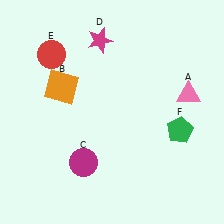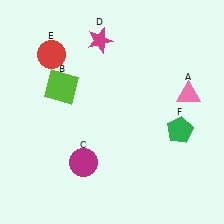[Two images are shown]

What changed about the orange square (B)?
In Image 1, B is orange. In Image 2, it changed to lime.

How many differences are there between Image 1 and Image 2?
There is 1 difference between the two images.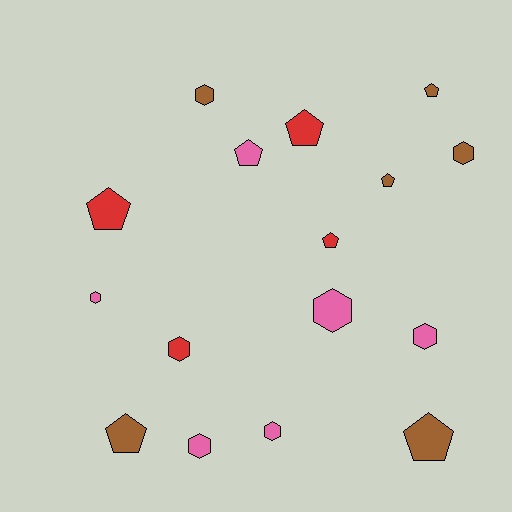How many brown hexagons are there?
There are 2 brown hexagons.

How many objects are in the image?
There are 16 objects.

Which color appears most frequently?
Brown, with 6 objects.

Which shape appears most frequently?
Hexagon, with 8 objects.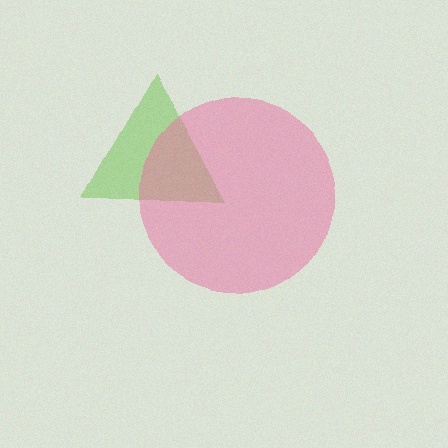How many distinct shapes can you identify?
There are 2 distinct shapes: a lime triangle, a pink circle.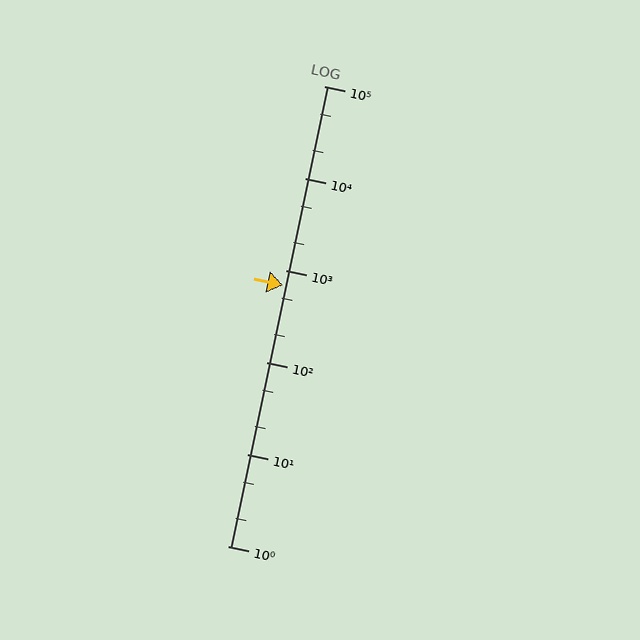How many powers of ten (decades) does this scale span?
The scale spans 5 decades, from 1 to 100000.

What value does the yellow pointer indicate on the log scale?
The pointer indicates approximately 690.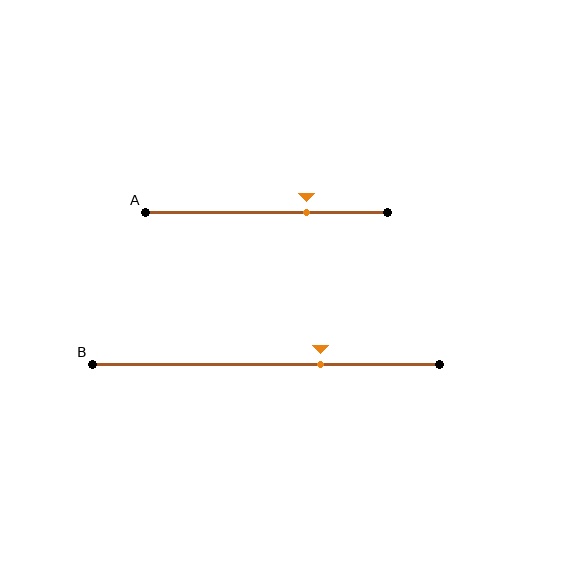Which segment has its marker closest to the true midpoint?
Segment B has its marker closest to the true midpoint.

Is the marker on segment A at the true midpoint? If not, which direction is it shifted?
No, the marker on segment A is shifted to the right by about 17% of the segment length.